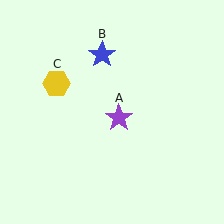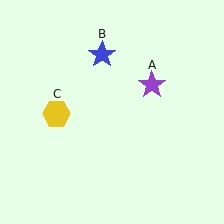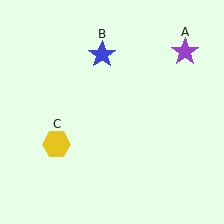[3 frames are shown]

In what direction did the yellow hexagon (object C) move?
The yellow hexagon (object C) moved down.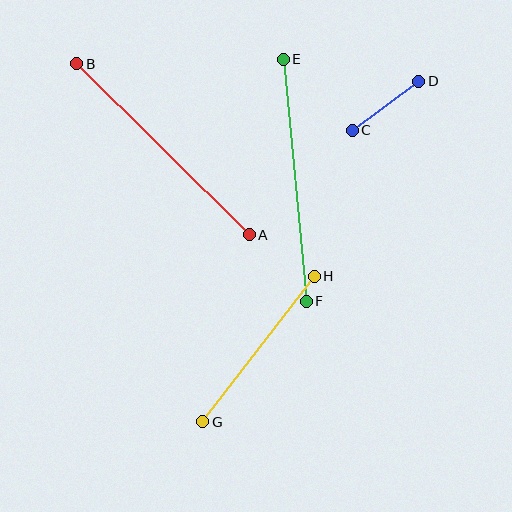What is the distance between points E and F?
The distance is approximately 243 pixels.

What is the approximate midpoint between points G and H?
The midpoint is at approximately (259, 349) pixels.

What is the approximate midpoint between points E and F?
The midpoint is at approximately (295, 180) pixels.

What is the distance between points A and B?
The distance is approximately 243 pixels.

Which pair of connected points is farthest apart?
Points A and B are farthest apart.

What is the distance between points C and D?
The distance is approximately 82 pixels.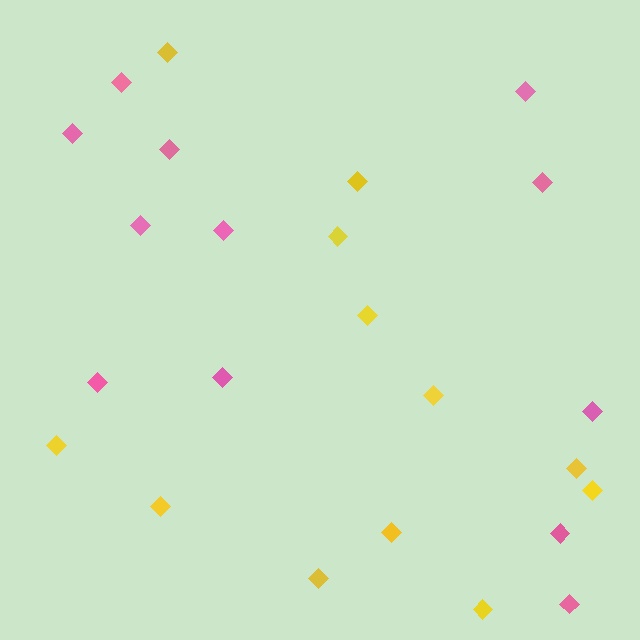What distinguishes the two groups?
There are 2 groups: one group of pink diamonds (12) and one group of yellow diamonds (12).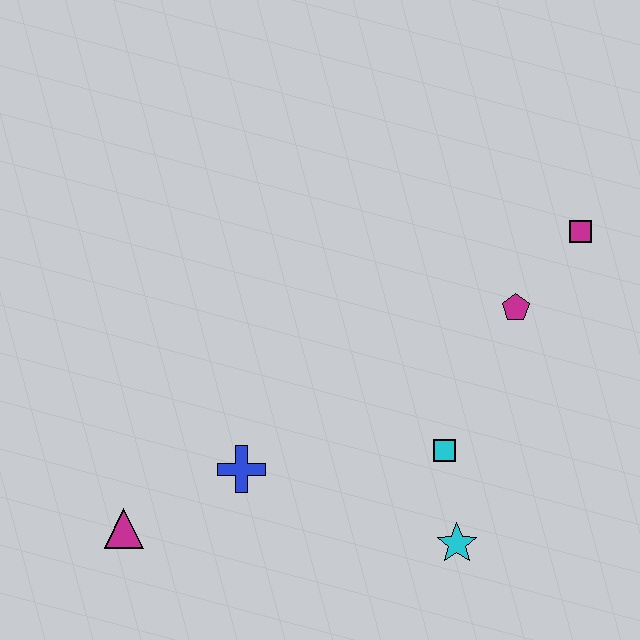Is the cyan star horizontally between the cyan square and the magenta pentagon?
Yes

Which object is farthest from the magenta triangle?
The magenta square is farthest from the magenta triangle.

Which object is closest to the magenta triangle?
The blue cross is closest to the magenta triangle.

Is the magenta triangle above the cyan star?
Yes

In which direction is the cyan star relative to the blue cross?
The cyan star is to the right of the blue cross.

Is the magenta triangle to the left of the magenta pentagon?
Yes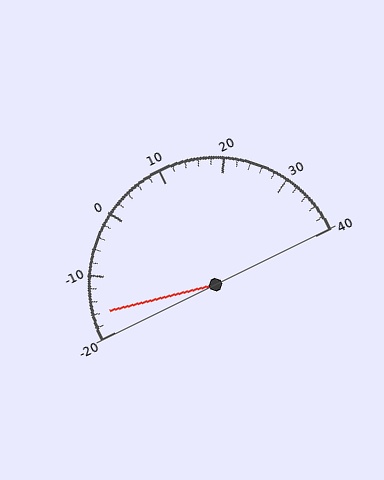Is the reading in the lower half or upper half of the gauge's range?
The reading is in the lower half of the range (-20 to 40).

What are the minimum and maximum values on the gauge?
The gauge ranges from -20 to 40.